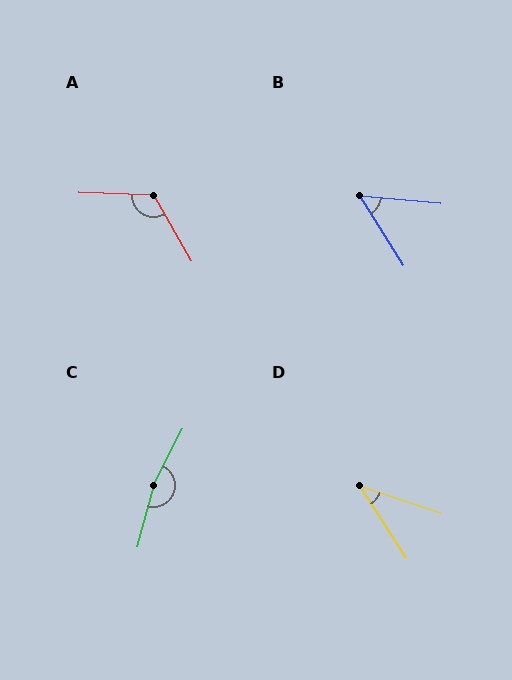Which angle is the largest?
C, at approximately 167 degrees.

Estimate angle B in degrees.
Approximately 52 degrees.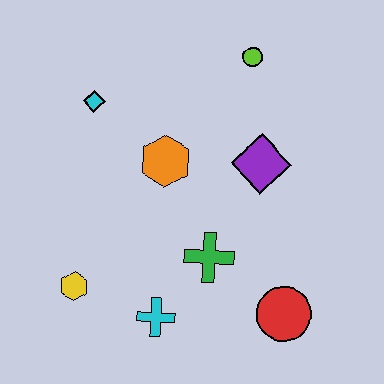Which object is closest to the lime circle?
The purple diamond is closest to the lime circle.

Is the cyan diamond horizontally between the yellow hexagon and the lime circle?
Yes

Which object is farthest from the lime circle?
The yellow hexagon is farthest from the lime circle.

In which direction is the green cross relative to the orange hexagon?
The green cross is below the orange hexagon.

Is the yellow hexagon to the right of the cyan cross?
No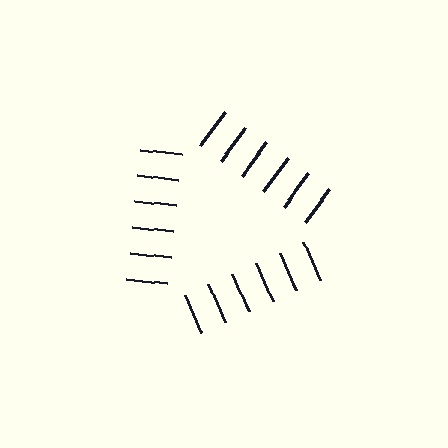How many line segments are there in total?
18 — 6 along each of the 3 edges.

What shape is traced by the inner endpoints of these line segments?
An illusory triangle — the line segments terminate on its edges but no continuous stroke is drawn.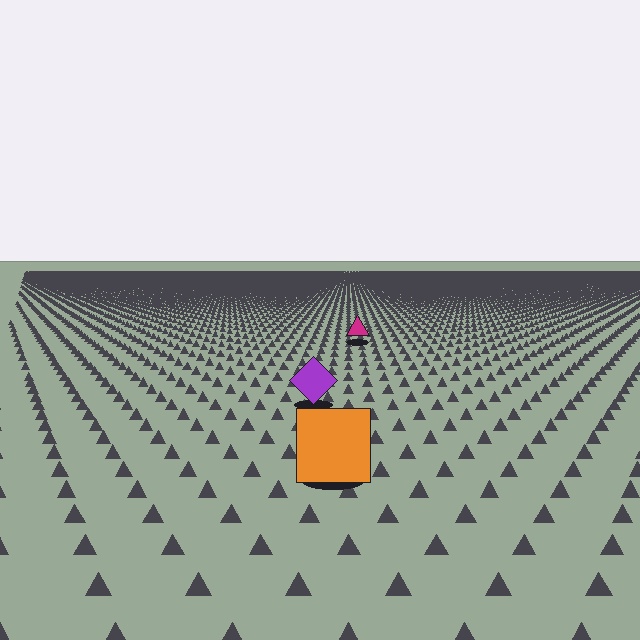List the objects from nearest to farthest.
From nearest to farthest: the orange square, the purple diamond, the magenta triangle.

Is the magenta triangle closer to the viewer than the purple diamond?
No. The purple diamond is closer — you can tell from the texture gradient: the ground texture is coarser near it.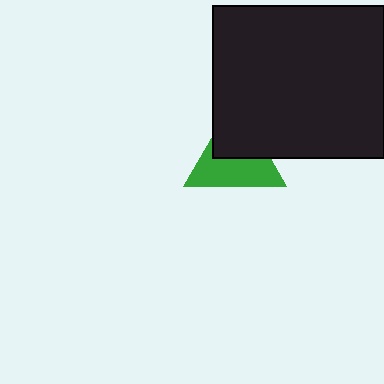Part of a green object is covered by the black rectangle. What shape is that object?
It is a triangle.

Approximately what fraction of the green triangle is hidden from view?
Roughly 45% of the green triangle is hidden behind the black rectangle.